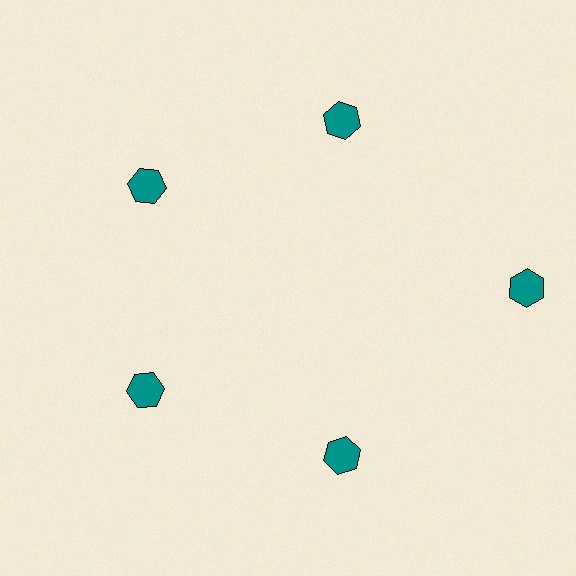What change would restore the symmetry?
The symmetry would be restored by moving it inward, back onto the ring so that all 5 hexagons sit at equal angles and equal distance from the center.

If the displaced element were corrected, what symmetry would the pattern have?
It would have 5-fold rotational symmetry — the pattern would map onto itself every 72 degrees.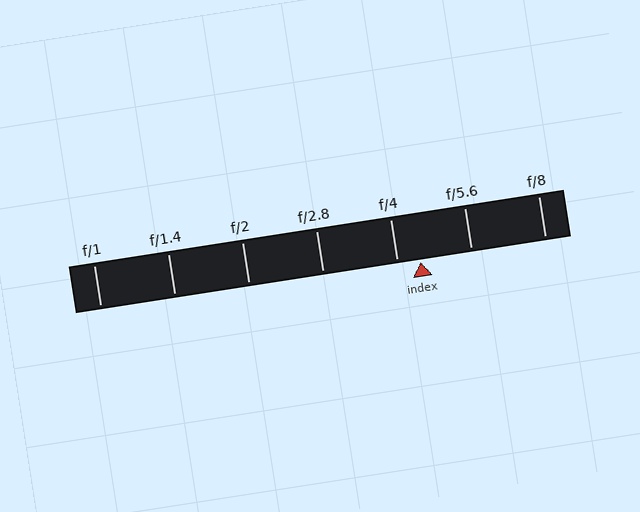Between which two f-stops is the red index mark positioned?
The index mark is between f/4 and f/5.6.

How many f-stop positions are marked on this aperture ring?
There are 7 f-stop positions marked.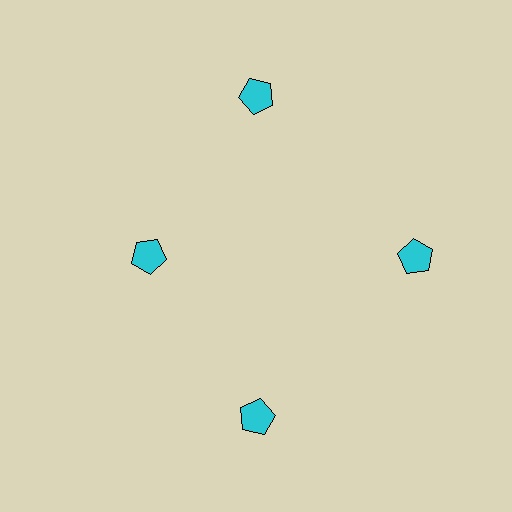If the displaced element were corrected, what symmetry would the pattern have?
It would have 4-fold rotational symmetry — the pattern would map onto itself every 90 degrees.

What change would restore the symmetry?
The symmetry would be restored by moving it outward, back onto the ring so that all 4 pentagons sit at equal angles and equal distance from the center.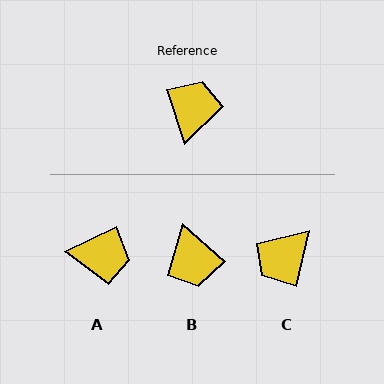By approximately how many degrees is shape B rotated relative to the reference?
Approximately 150 degrees clockwise.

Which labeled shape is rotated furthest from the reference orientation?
B, about 150 degrees away.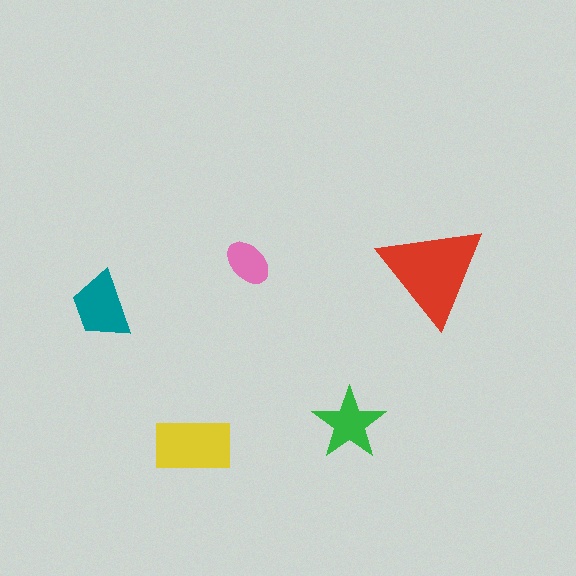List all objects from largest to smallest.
The red triangle, the yellow rectangle, the teal trapezoid, the green star, the pink ellipse.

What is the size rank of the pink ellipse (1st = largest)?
5th.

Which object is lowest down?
The yellow rectangle is bottommost.